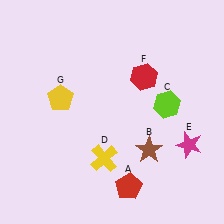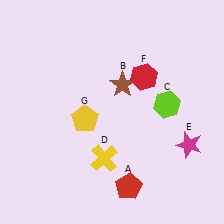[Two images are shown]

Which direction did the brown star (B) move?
The brown star (B) moved up.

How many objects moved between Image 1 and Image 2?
2 objects moved between the two images.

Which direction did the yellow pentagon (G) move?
The yellow pentagon (G) moved right.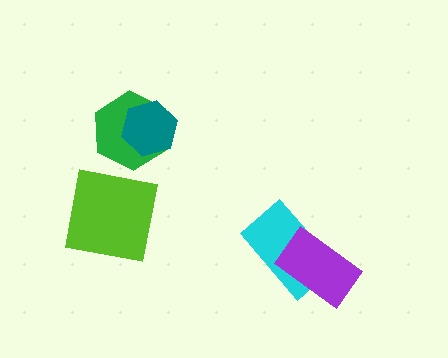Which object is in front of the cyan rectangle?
The purple rectangle is in front of the cyan rectangle.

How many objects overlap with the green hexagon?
1 object overlaps with the green hexagon.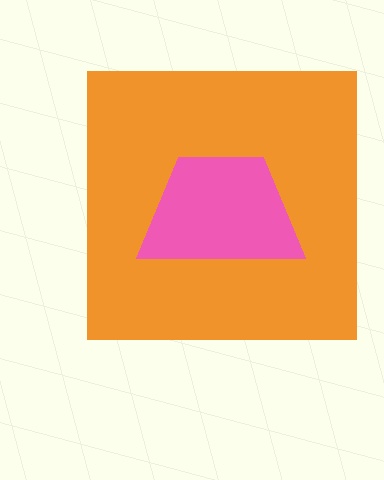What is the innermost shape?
The pink trapezoid.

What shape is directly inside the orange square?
The pink trapezoid.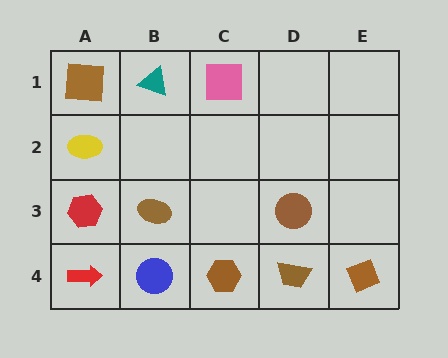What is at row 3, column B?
A brown ellipse.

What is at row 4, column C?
A brown hexagon.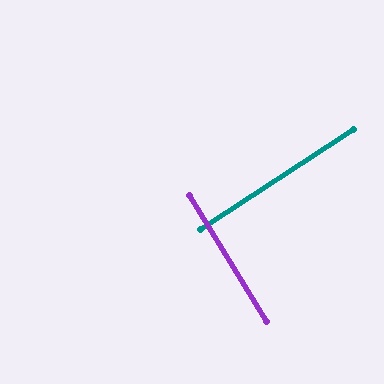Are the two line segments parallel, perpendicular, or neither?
Perpendicular — they meet at approximately 88°.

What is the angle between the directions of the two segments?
Approximately 88 degrees.